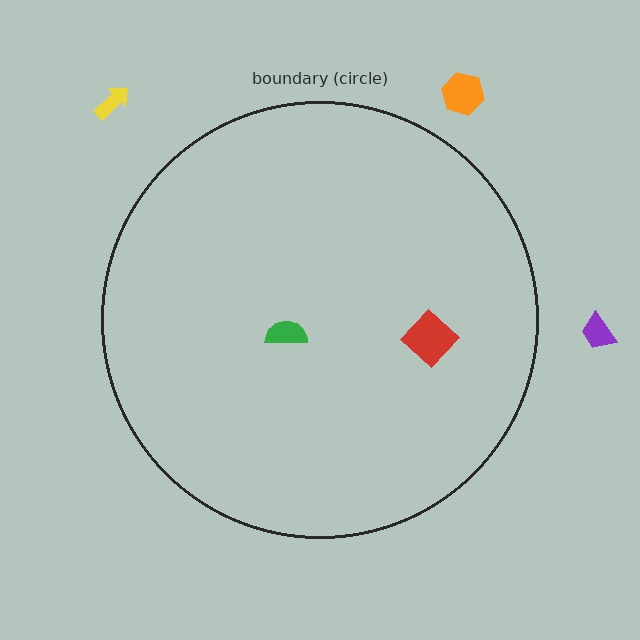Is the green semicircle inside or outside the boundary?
Inside.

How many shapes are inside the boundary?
2 inside, 3 outside.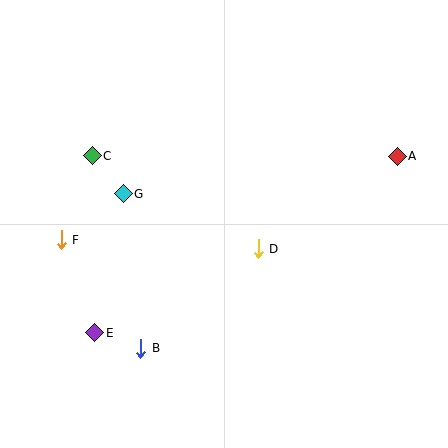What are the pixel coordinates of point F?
Point F is at (61, 240).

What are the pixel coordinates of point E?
Point E is at (95, 333).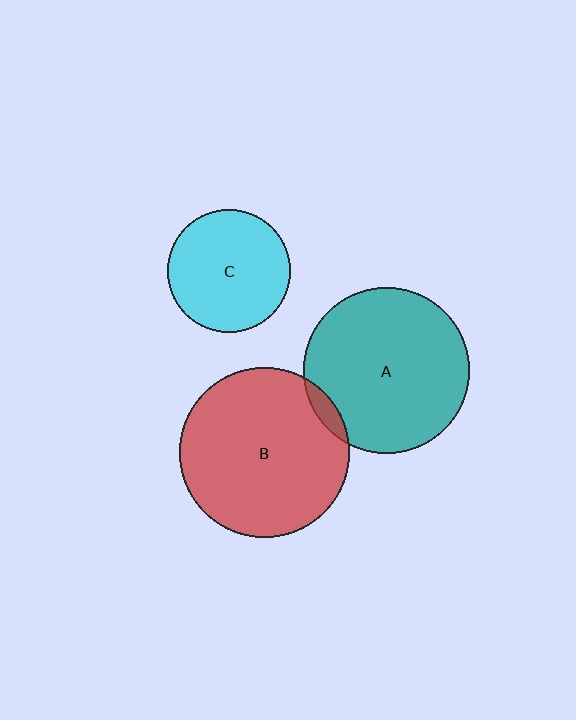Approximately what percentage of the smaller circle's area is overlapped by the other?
Approximately 5%.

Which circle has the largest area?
Circle B (red).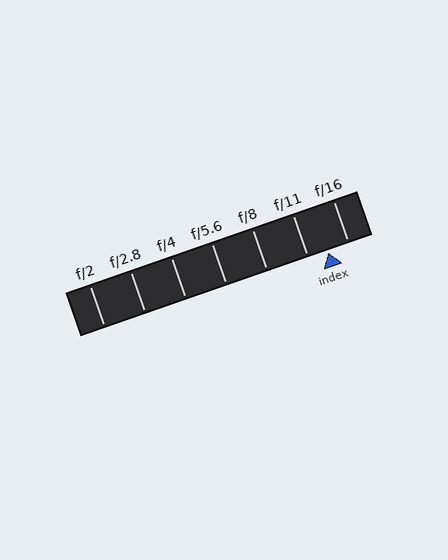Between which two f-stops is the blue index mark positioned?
The index mark is between f/11 and f/16.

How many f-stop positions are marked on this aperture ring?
There are 7 f-stop positions marked.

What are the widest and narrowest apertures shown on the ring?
The widest aperture shown is f/2 and the narrowest is f/16.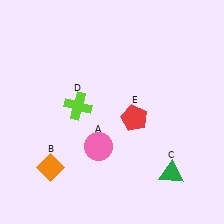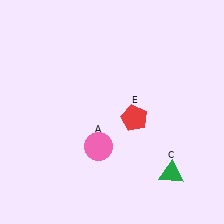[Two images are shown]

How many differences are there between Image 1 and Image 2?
There are 2 differences between the two images.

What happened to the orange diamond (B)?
The orange diamond (B) was removed in Image 2. It was in the bottom-left area of Image 1.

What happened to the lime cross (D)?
The lime cross (D) was removed in Image 2. It was in the top-left area of Image 1.